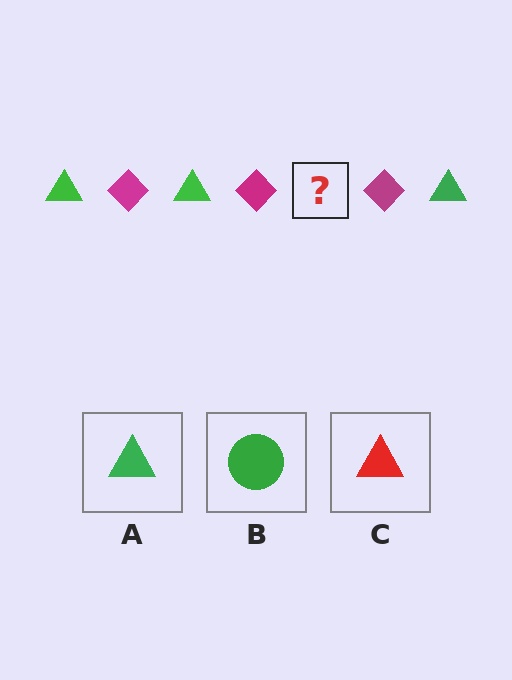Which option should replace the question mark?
Option A.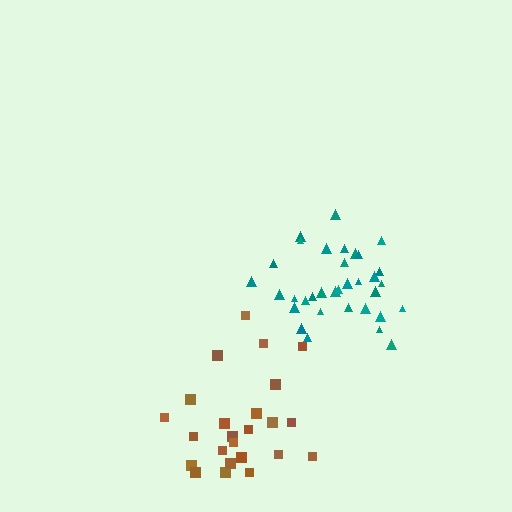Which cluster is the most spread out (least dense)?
Brown.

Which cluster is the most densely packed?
Teal.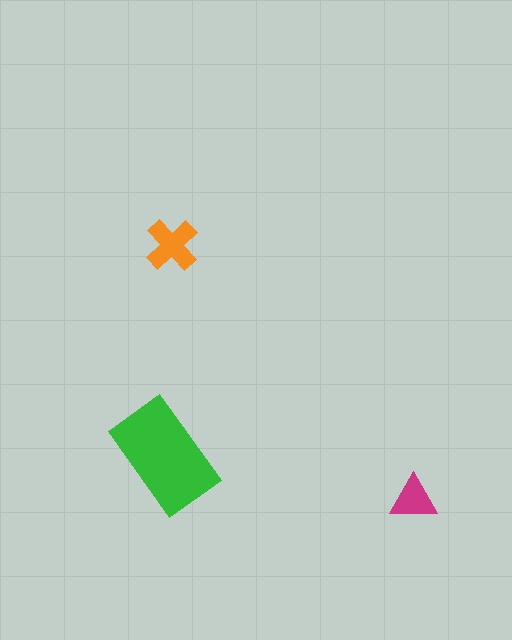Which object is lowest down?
The magenta triangle is bottommost.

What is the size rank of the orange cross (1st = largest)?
2nd.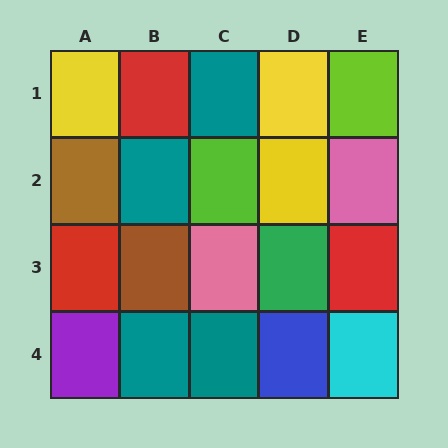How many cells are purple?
1 cell is purple.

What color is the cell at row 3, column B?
Brown.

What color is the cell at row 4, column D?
Blue.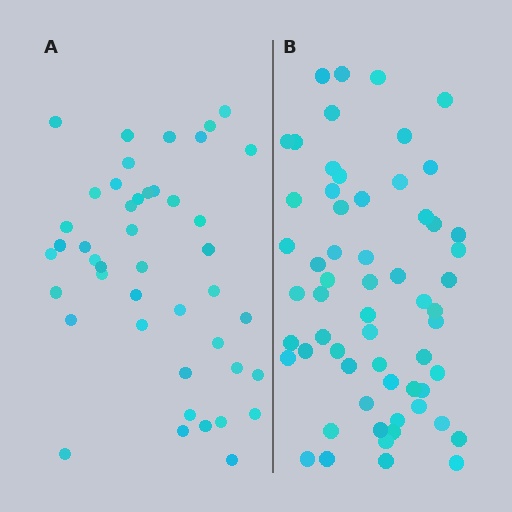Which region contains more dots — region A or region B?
Region B (the right region) has more dots.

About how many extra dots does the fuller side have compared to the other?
Region B has approximately 15 more dots than region A.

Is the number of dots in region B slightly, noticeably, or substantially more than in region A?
Region B has noticeably more, but not dramatically so. The ratio is roughly 1.4 to 1.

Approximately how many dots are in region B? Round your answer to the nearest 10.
About 60 dots.